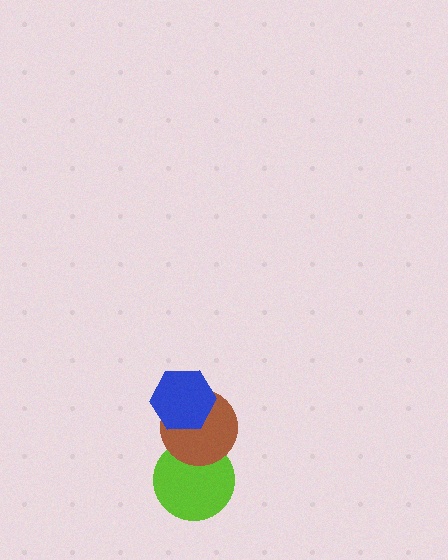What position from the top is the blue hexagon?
The blue hexagon is 1st from the top.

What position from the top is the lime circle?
The lime circle is 3rd from the top.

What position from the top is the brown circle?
The brown circle is 2nd from the top.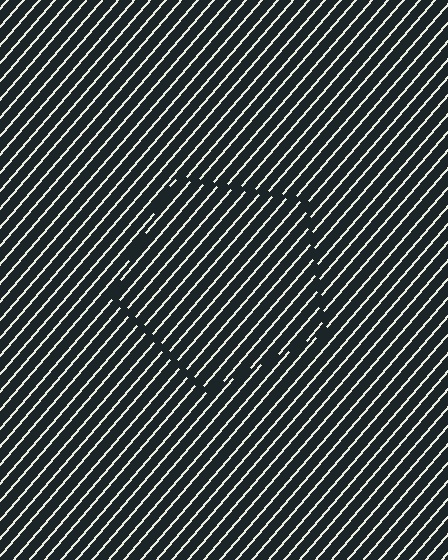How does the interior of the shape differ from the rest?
The interior of the shape contains the same grating, shifted by half a period — the contour is defined by the phase discontinuity where line-ends from the inner and outer gratings abut.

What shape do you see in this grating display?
An illusory pentagon. The interior of the shape contains the same grating, shifted by half a period — the contour is defined by the phase discontinuity where line-ends from the inner and outer gratings abut.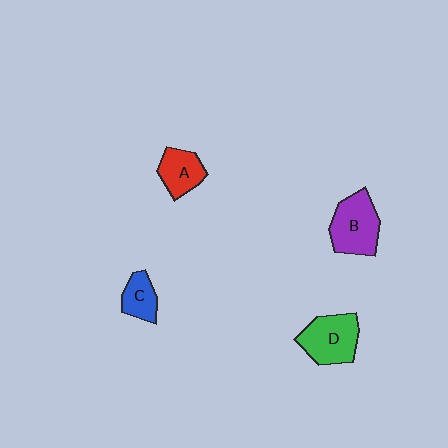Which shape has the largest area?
Shape B (purple).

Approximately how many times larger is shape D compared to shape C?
Approximately 1.8 times.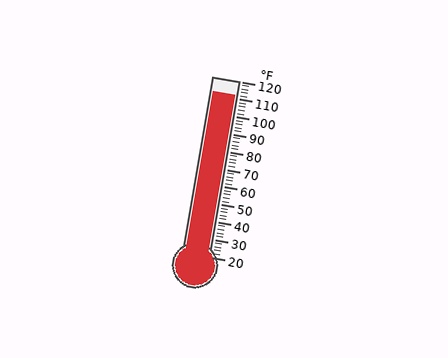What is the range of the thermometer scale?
The thermometer scale ranges from 20°F to 120°F.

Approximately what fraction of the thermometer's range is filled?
The thermometer is filled to approximately 90% of its range.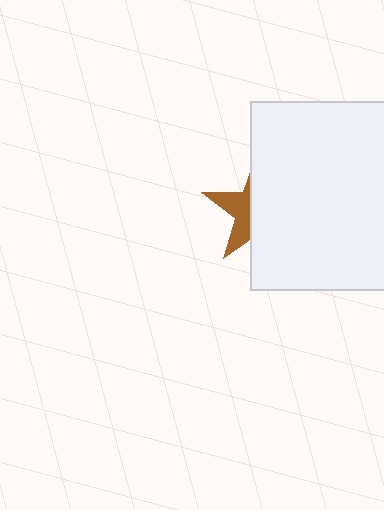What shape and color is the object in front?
The object in front is a white rectangle.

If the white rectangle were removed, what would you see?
You would see the complete brown star.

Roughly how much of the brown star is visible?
A small part of it is visible (roughly 35%).